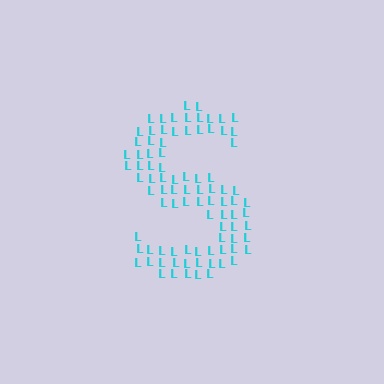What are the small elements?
The small elements are letter L's.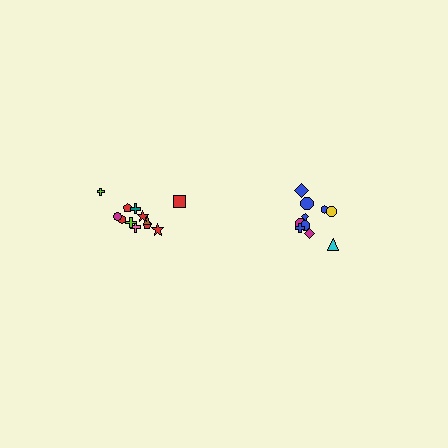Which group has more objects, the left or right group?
The left group.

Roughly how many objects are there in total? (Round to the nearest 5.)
Roughly 20 objects in total.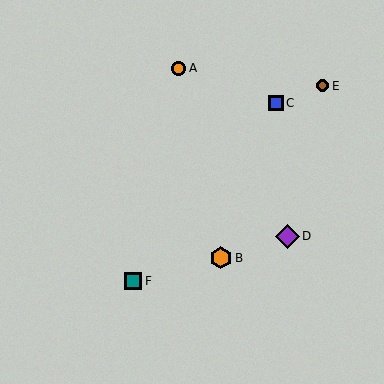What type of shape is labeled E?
Shape E is a brown circle.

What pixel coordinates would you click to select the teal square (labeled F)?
Click at (133, 281) to select the teal square F.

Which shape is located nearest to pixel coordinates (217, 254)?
The orange hexagon (labeled B) at (221, 258) is nearest to that location.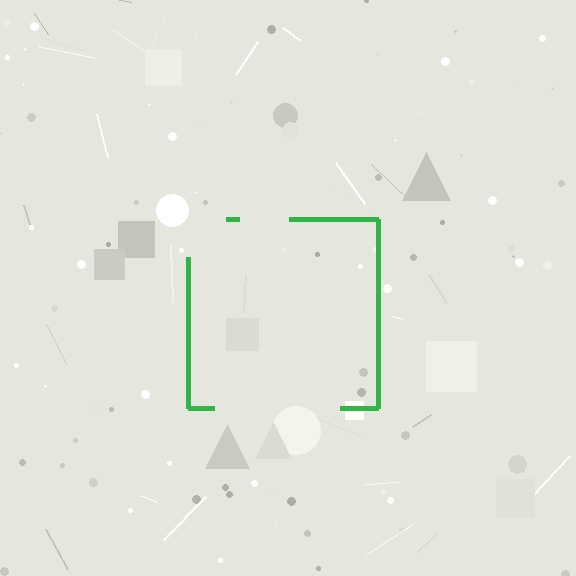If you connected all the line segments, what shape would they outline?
They would outline a square.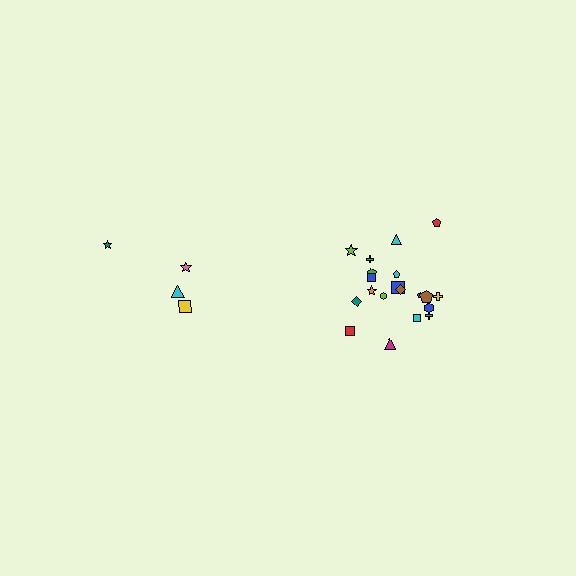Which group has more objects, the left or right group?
The right group.